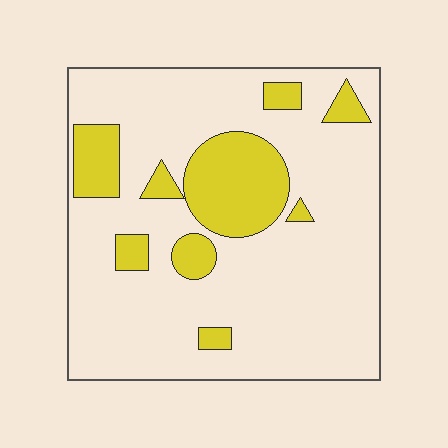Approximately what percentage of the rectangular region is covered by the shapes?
Approximately 20%.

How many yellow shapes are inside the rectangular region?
9.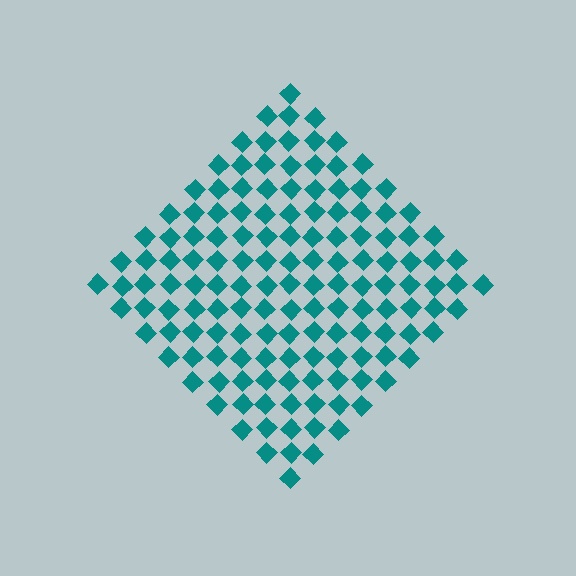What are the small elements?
The small elements are diamonds.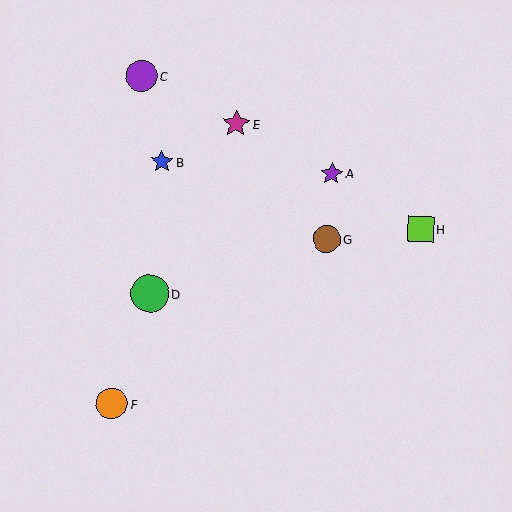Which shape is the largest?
The green circle (labeled D) is the largest.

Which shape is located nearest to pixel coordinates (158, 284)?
The green circle (labeled D) at (150, 293) is nearest to that location.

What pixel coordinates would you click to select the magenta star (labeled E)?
Click at (236, 124) to select the magenta star E.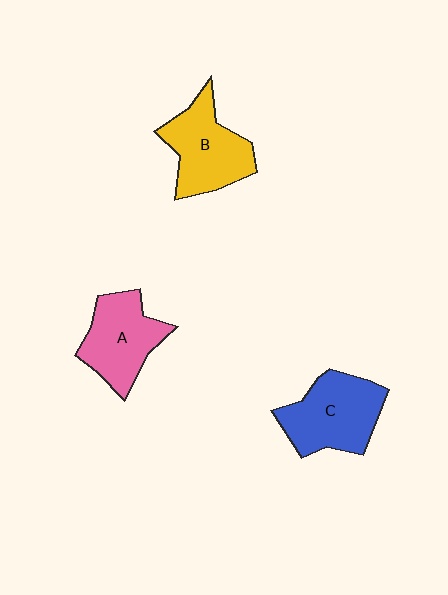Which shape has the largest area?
Shape C (blue).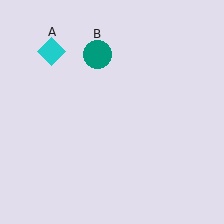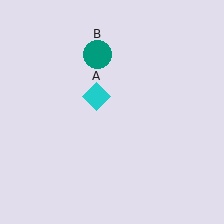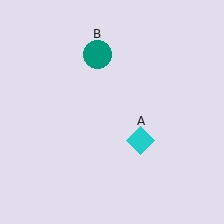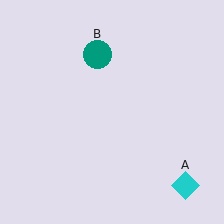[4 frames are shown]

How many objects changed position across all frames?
1 object changed position: cyan diamond (object A).